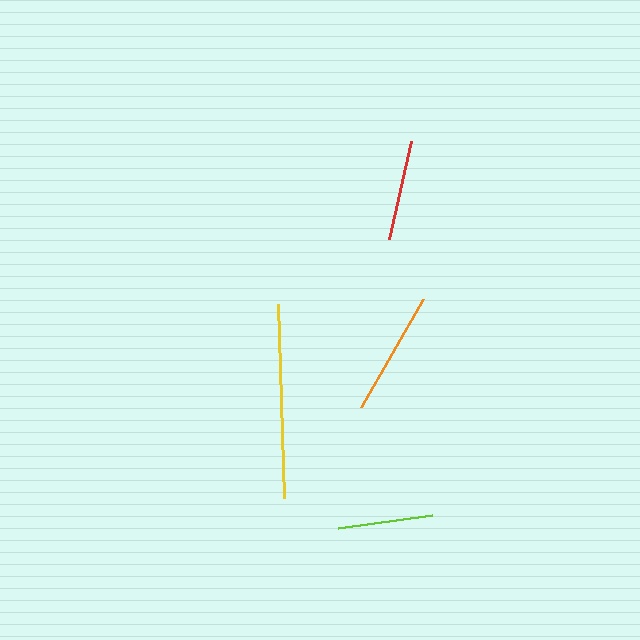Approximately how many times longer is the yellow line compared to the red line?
The yellow line is approximately 1.9 times the length of the red line.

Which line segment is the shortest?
The lime line is the shortest at approximately 95 pixels.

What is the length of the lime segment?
The lime segment is approximately 95 pixels long.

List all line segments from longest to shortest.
From longest to shortest: yellow, orange, red, lime.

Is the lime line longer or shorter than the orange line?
The orange line is longer than the lime line.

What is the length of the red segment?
The red segment is approximately 100 pixels long.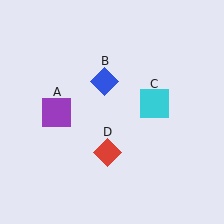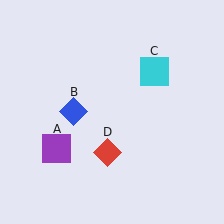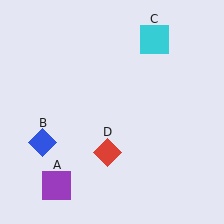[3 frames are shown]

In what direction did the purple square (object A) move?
The purple square (object A) moved down.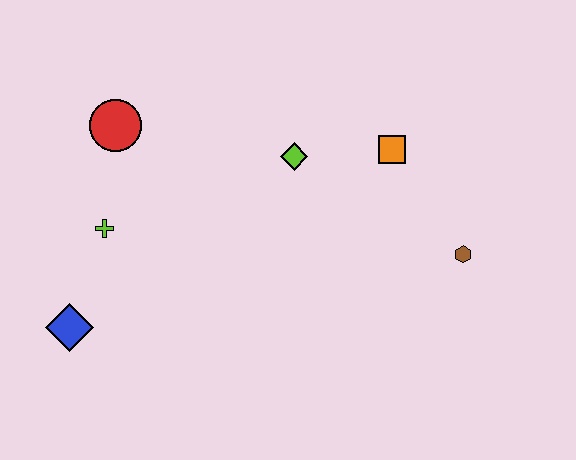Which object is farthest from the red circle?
The brown hexagon is farthest from the red circle.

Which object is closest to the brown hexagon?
The orange square is closest to the brown hexagon.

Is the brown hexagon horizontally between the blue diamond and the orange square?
No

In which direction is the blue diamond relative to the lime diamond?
The blue diamond is to the left of the lime diamond.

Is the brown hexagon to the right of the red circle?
Yes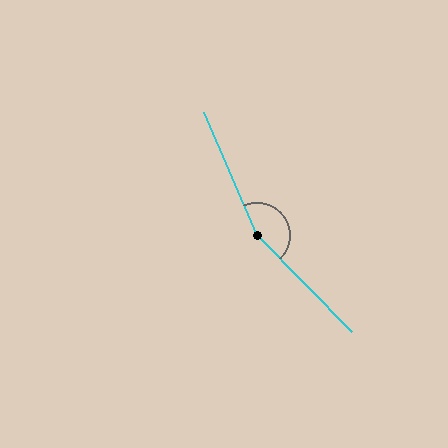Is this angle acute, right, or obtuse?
It is obtuse.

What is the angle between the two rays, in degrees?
Approximately 159 degrees.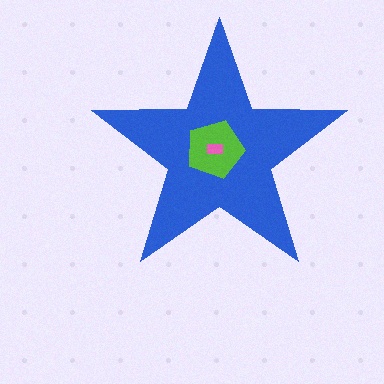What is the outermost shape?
The blue star.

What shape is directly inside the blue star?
The lime pentagon.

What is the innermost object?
The pink rectangle.